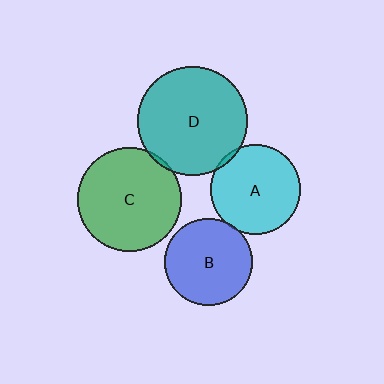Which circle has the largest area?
Circle D (teal).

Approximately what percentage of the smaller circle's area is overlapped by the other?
Approximately 5%.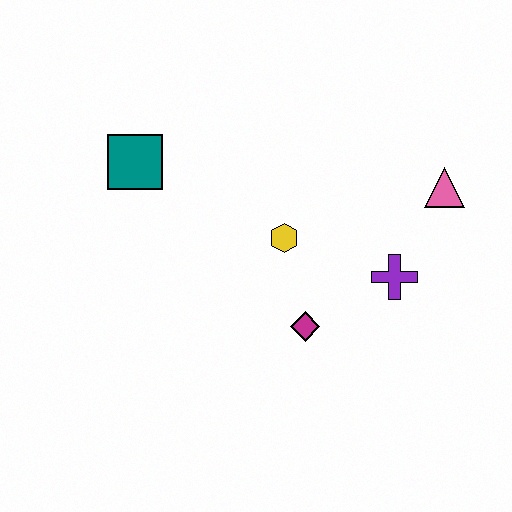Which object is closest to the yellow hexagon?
The magenta diamond is closest to the yellow hexagon.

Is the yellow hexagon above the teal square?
No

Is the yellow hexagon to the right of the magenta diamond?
No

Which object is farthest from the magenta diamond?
The teal square is farthest from the magenta diamond.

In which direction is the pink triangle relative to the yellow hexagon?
The pink triangle is to the right of the yellow hexagon.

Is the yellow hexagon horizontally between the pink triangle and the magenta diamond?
No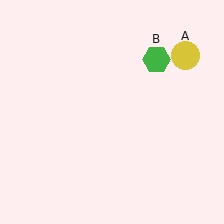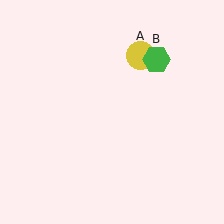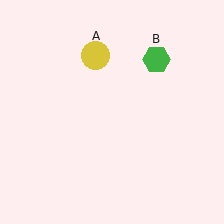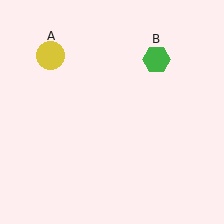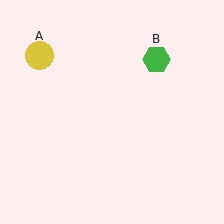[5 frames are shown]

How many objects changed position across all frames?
1 object changed position: yellow circle (object A).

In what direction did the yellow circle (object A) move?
The yellow circle (object A) moved left.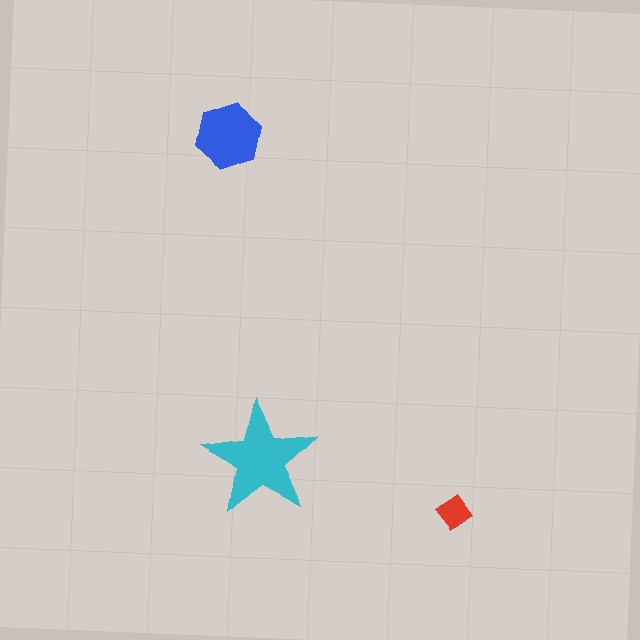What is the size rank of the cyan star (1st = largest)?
1st.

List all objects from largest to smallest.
The cyan star, the blue hexagon, the red diamond.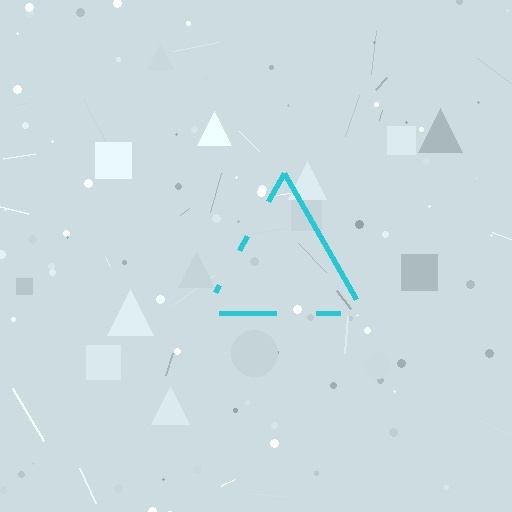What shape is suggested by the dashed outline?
The dashed outline suggests a triangle.